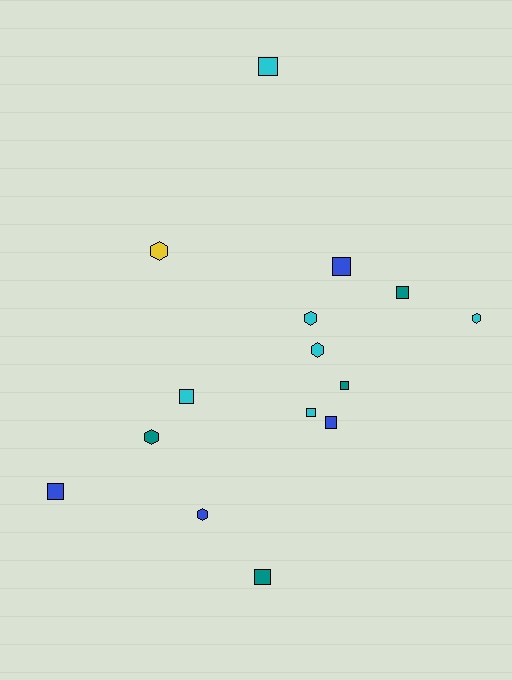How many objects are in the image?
There are 15 objects.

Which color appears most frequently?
Cyan, with 6 objects.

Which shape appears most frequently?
Square, with 9 objects.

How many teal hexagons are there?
There is 1 teal hexagon.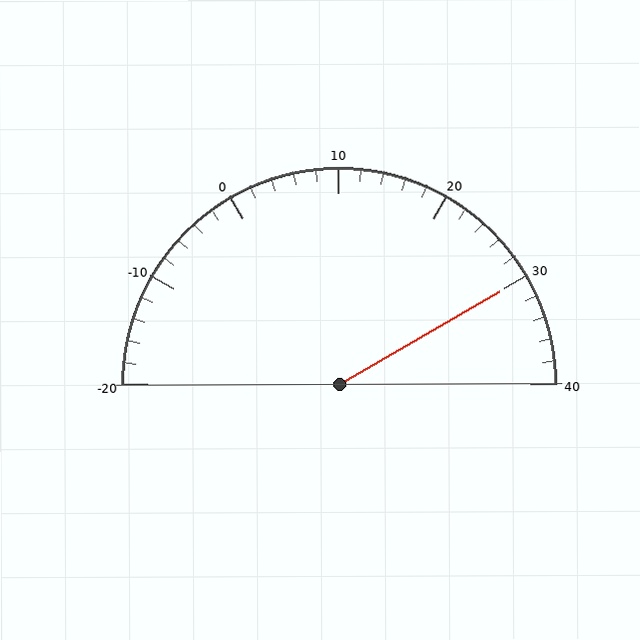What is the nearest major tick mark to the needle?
The nearest major tick mark is 30.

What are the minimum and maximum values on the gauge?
The gauge ranges from -20 to 40.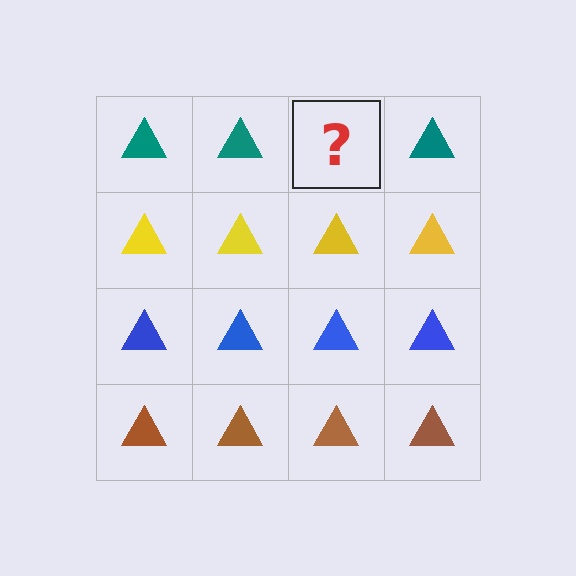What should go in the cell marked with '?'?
The missing cell should contain a teal triangle.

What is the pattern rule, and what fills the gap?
The rule is that each row has a consistent color. The gap should be filled with a teal triangle.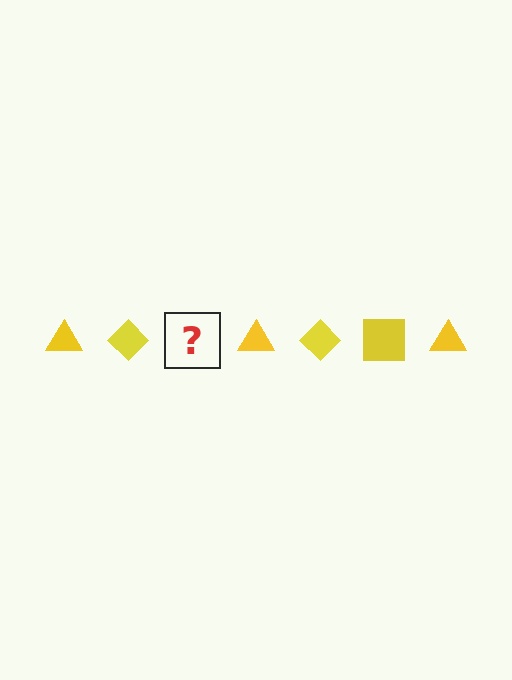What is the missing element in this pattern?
The missing element is a yellow square.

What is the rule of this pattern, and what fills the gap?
The rule is that the pattern cycles through triangle, diamond, square shapes in yellow. The gap should be filled with a yellow square.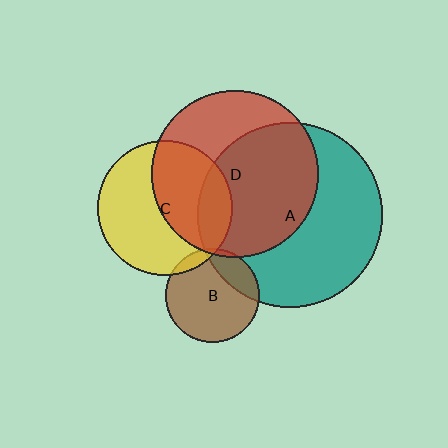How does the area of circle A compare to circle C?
Approximately 1.9 times.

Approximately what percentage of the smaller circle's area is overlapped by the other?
Approximately 15%.